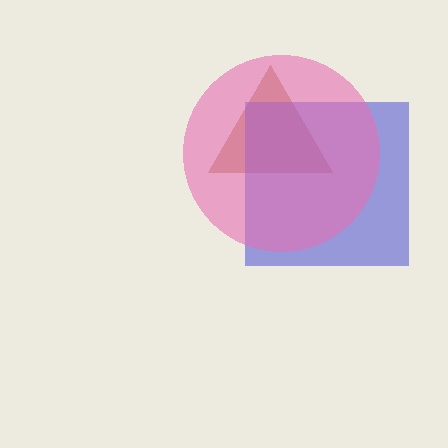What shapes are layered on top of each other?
The layered shapes are: a brown triangle, a blue square, a pink circle.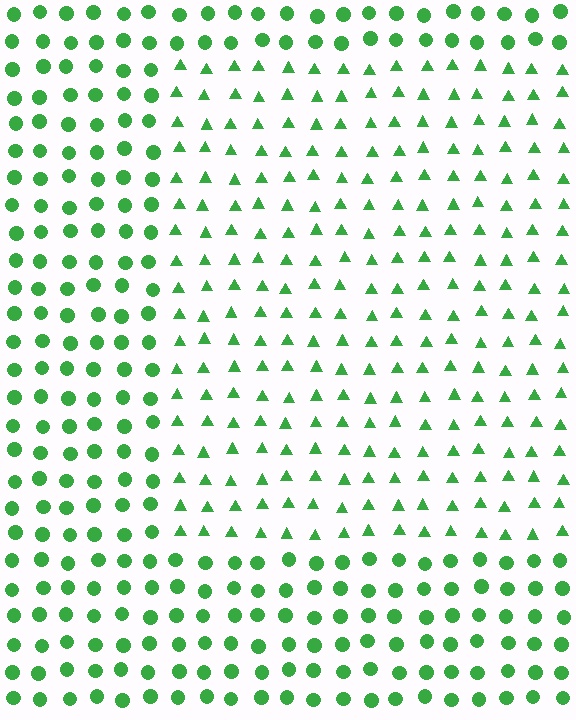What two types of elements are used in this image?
The image uses triangles inside the rectangle region and circles outside it.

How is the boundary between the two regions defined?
The boundary is defined by a change in element shape: triangles inside vs. circles outside. All elements share the same color and spacing.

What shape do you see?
I see a rectangle.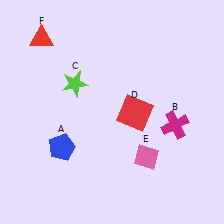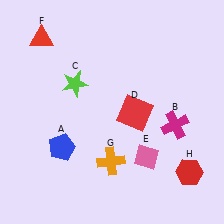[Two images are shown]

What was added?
An orange cross (G), a red hexagon (H) were added in Image 2.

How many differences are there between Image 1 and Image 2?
There are 2 differences between the two images.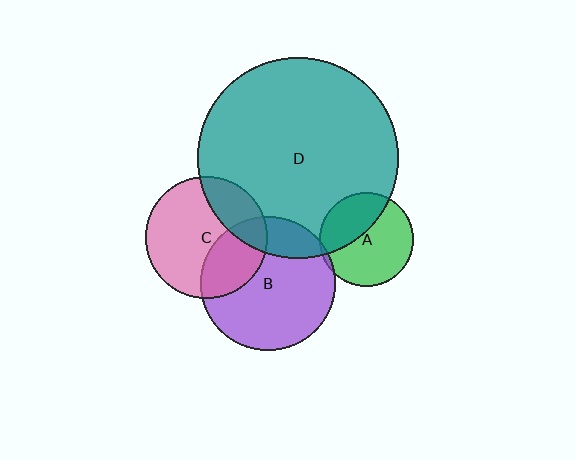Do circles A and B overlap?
Yes.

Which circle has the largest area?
Circle D (teal).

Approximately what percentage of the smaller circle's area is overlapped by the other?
Approximately 5%.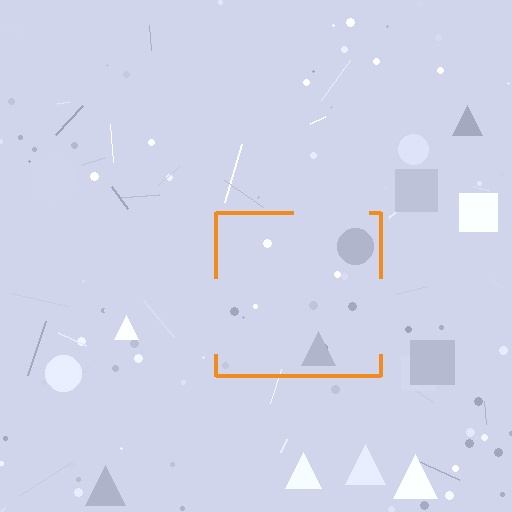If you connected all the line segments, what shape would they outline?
They would outline a square.